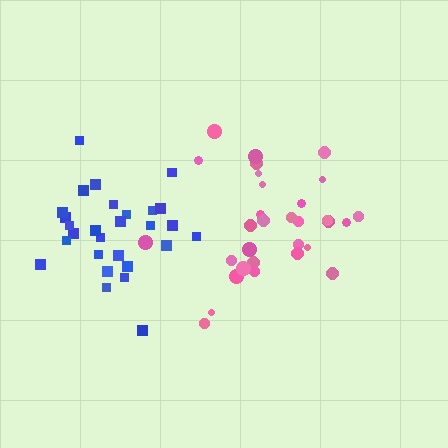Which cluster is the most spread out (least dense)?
Pink.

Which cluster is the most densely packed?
Blue.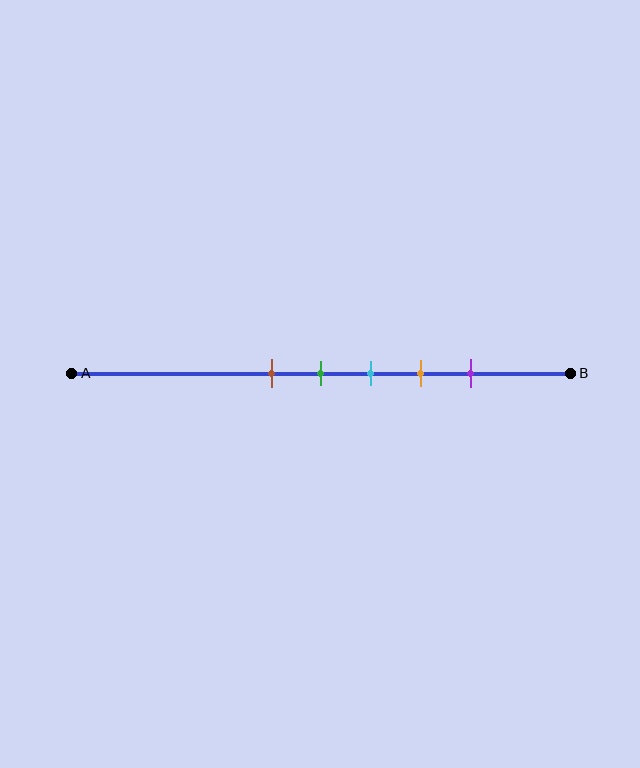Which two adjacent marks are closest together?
The brown and green marks are the closest adjacent pair.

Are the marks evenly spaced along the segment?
Yes, the marks are approximately evenly spaced.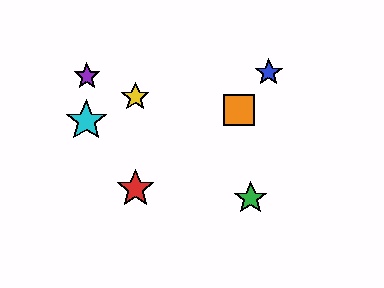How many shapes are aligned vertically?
2 shapes (the red star, the yellow star) are aligned vertically.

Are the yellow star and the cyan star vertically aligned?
No, the yellow star is at x≈135 and the cyan star is at x≈86.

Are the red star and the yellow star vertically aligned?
Yes, both are at x≈135.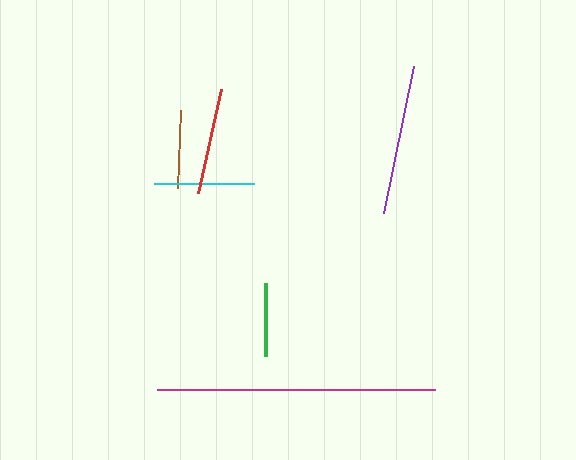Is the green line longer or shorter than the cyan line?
The cyan line is longer than the green line.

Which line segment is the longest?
The magenta line is the longest at approximately 278 pixels.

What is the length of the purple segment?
The purple segment is approximately 150 pixels long.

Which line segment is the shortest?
The green line is the shortest at approximately 73 pixels.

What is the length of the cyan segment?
The cyan segment is approximately 100 pixels long.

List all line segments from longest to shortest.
From longest to shortest: magenta, purple, red, cyan, brown, green.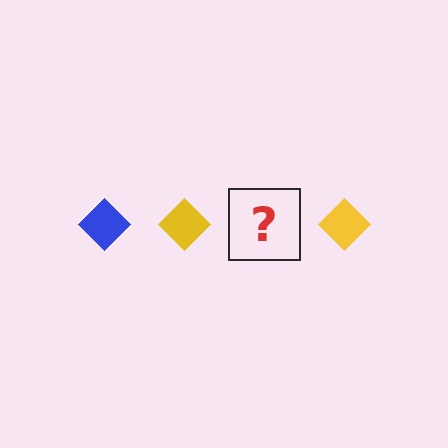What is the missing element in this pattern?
The missing element is a blue diamond.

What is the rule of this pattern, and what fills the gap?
The rule is that the pattern cycles through blue, yellow diamonds. The gap should be filled with a blue diamond.